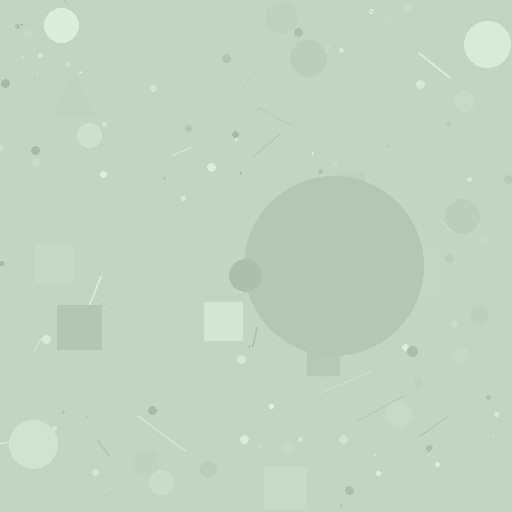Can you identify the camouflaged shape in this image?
The camouflaged shape is a circle.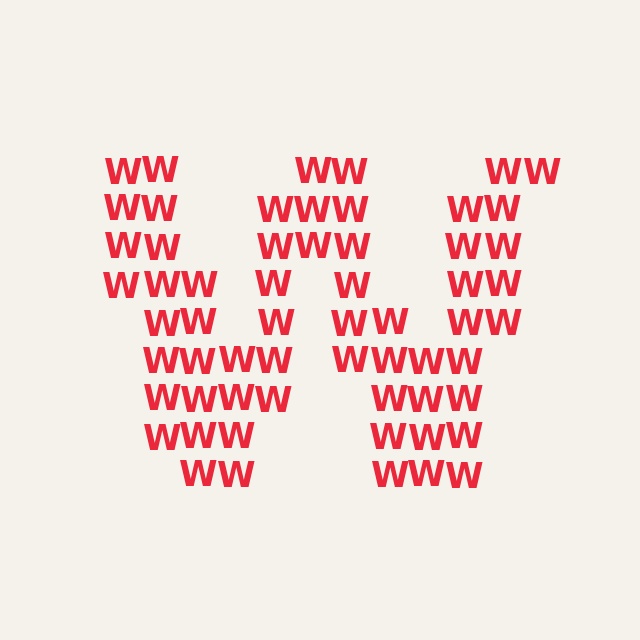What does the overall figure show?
The overall figure shows the letter W.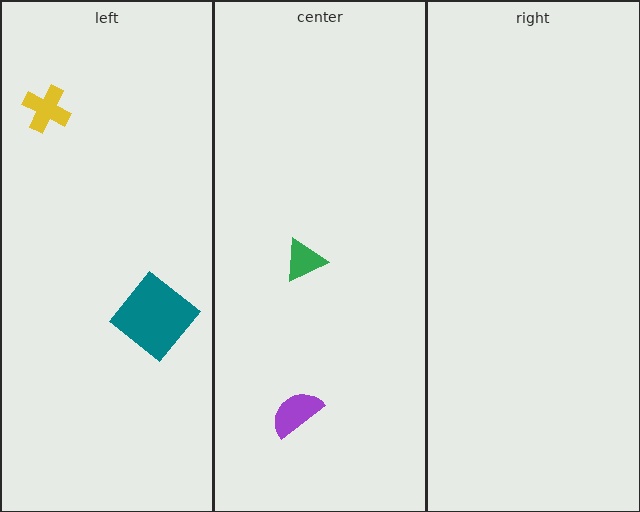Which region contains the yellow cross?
The left region.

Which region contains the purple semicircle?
The center region.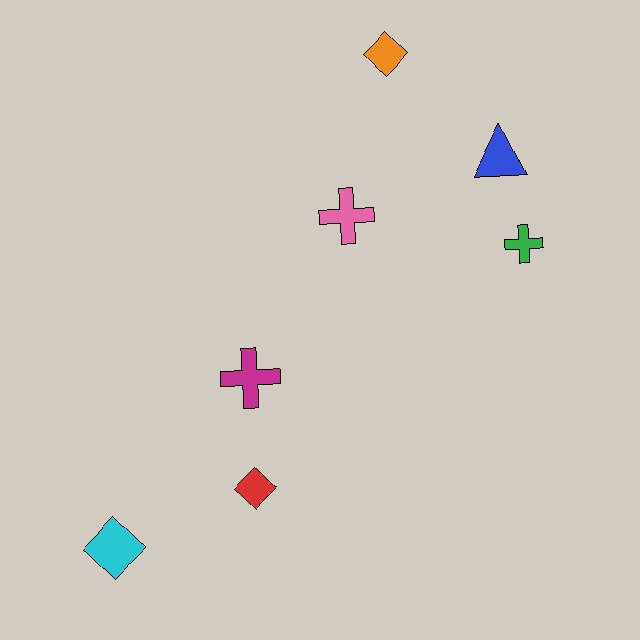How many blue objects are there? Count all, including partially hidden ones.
There is 1 blue object.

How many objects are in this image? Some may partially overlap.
There are 7 objects.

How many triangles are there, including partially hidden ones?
There is 1 triangle.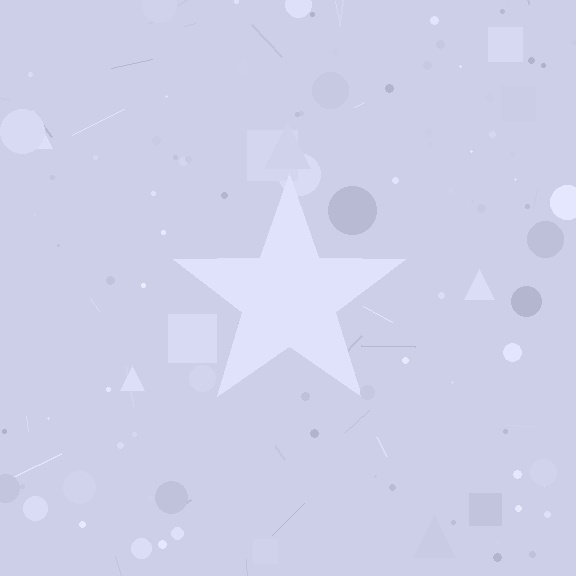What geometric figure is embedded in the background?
A star is embedded in the background.